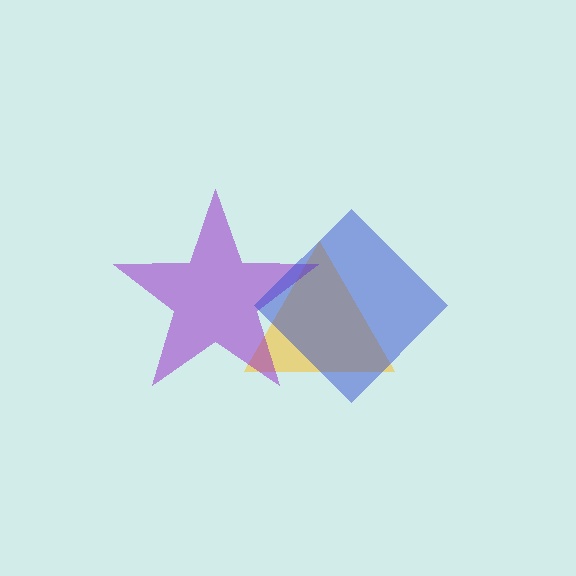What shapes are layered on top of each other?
The layered shapes are: a yellow triangle, a purple star, a blue diamond.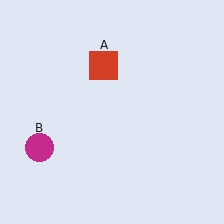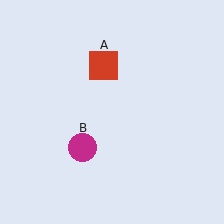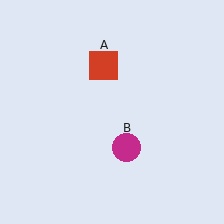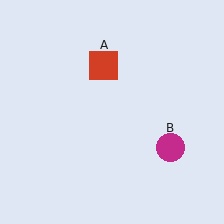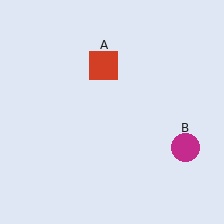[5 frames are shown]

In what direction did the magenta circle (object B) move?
The magenta circle (object B) moved right.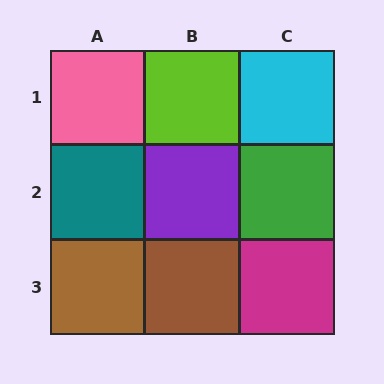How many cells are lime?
1 cell is lime.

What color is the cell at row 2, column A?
Teal.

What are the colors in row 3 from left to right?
Brown, brown, magenta.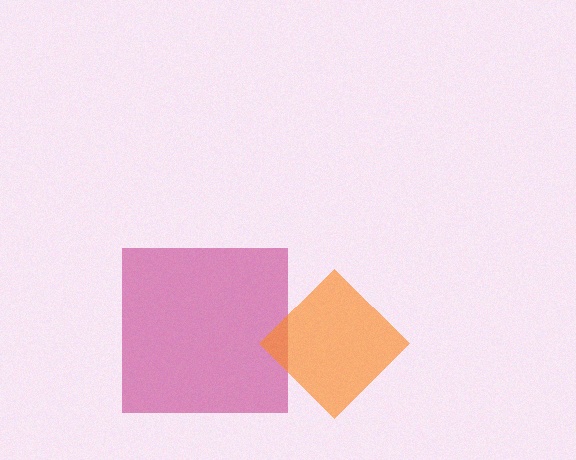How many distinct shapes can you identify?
There are 2 distinct shapes: a magenta square, an orange diamond.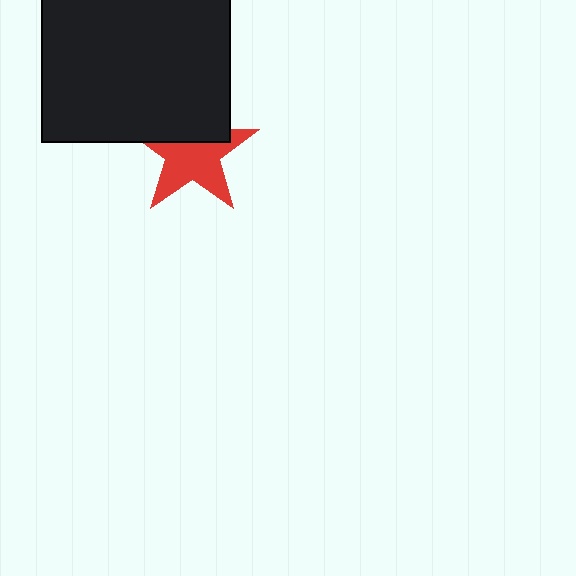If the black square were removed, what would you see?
You would see the complete red star.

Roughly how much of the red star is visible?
About half of it is visible (roughly 62%).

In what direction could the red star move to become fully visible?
The red star could move down. That would shift it out from behind the black square entirely.